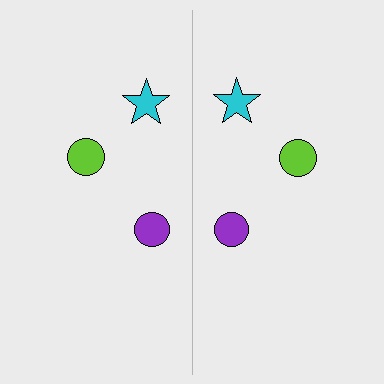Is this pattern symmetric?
Yes, this pattern has bilateral (reflection) symmetry.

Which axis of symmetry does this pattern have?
The pattern has a vertical axis of symmetry running through the center of the image.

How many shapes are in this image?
There are 6 shapes in this image.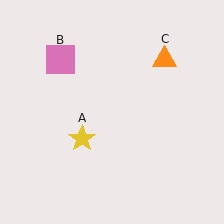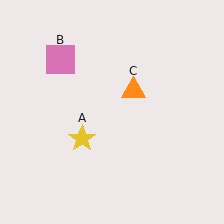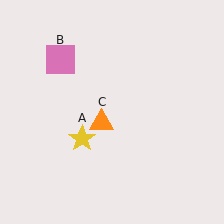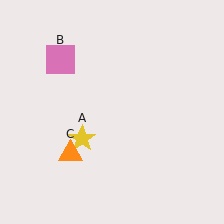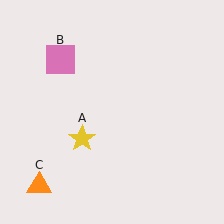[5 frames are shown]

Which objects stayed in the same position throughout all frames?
Yellow star (object A) and pink square (object B) remained stationary.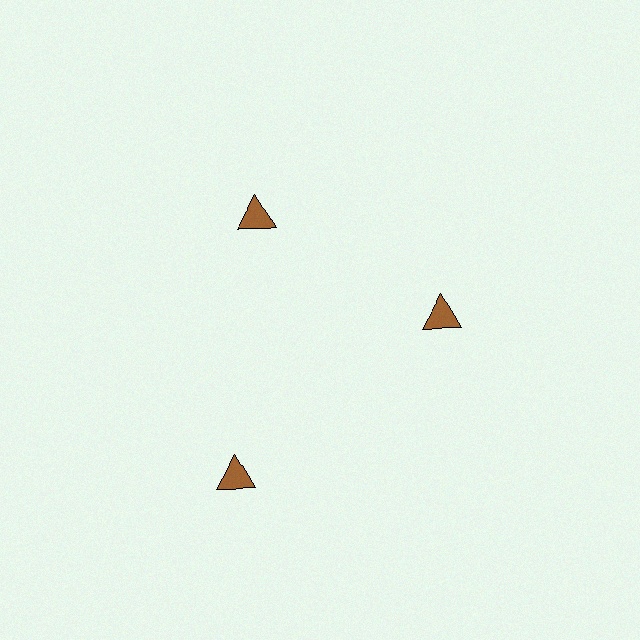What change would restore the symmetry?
The symmetry would be restored by moving it inward, back onto the ring so that all 3 triangles sit at equal angles and equal distance from the center.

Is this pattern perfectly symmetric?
No. The 3 brown triangles are arranged in a ring, but one element near the 7 o'clock position is pushed outward from the center, breaking the 3-fold rotational symmetry.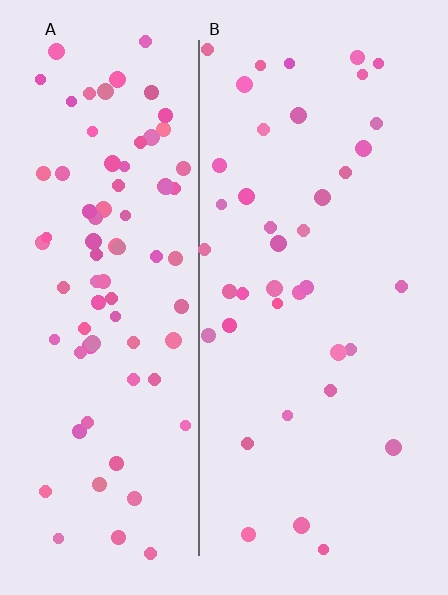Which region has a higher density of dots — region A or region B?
A (the left).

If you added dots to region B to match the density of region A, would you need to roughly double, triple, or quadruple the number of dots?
Approximately double.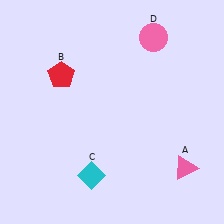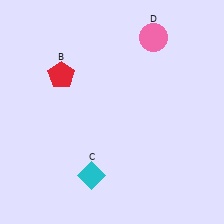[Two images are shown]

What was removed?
The pink triangle (A) was removed in Image 2.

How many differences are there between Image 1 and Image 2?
There is 1 difference between the two images.